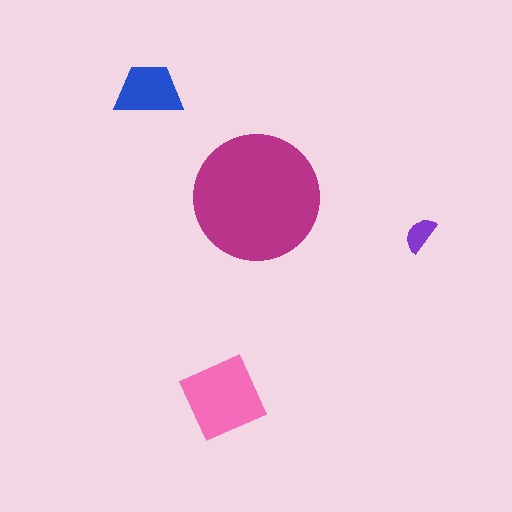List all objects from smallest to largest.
The purple semicircle, the blue trapezoid, the pink diamond, the magenta circle.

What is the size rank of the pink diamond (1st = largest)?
2nd.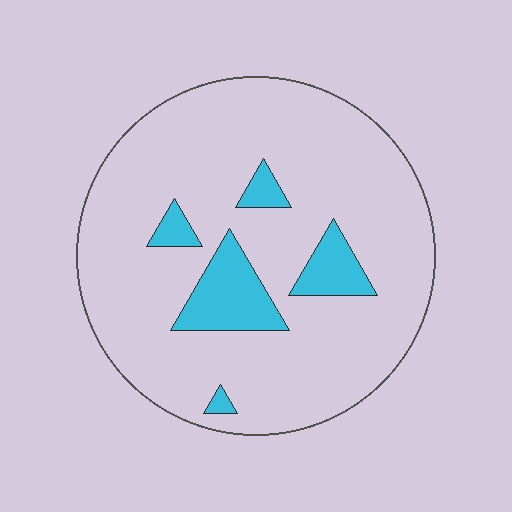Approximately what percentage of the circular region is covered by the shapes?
Approximately 15%.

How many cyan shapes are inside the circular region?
5.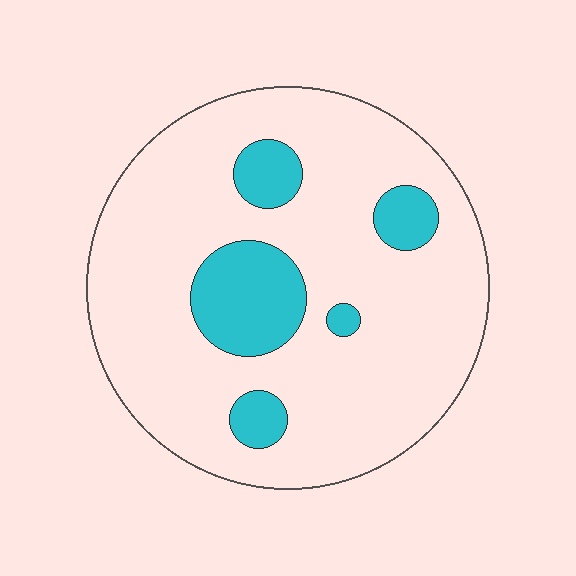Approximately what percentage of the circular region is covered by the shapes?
Approximately 15%.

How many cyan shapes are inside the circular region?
5.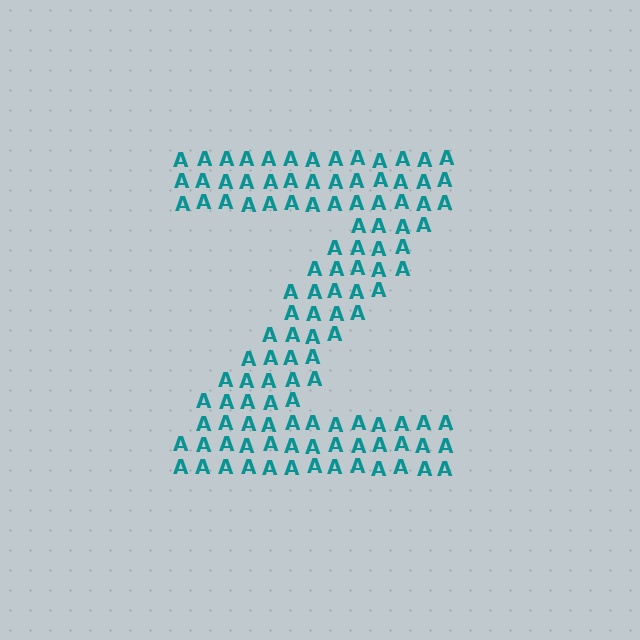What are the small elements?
The small elements are letter A's.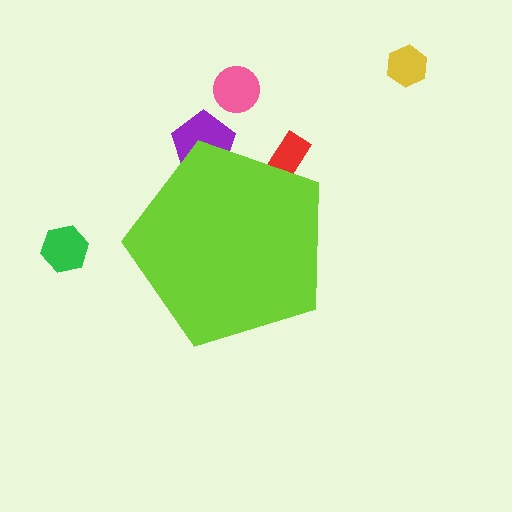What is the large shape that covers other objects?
A lime pentagon.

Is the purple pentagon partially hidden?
Yes, the purple pentagon is partially hidden behind the lime pentagon.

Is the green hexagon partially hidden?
No, the green hexagon is fully visible.